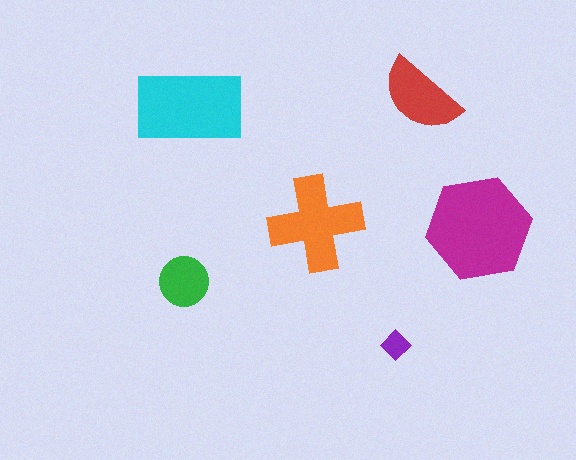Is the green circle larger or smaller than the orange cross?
Smaller.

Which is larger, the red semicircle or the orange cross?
The orange cross.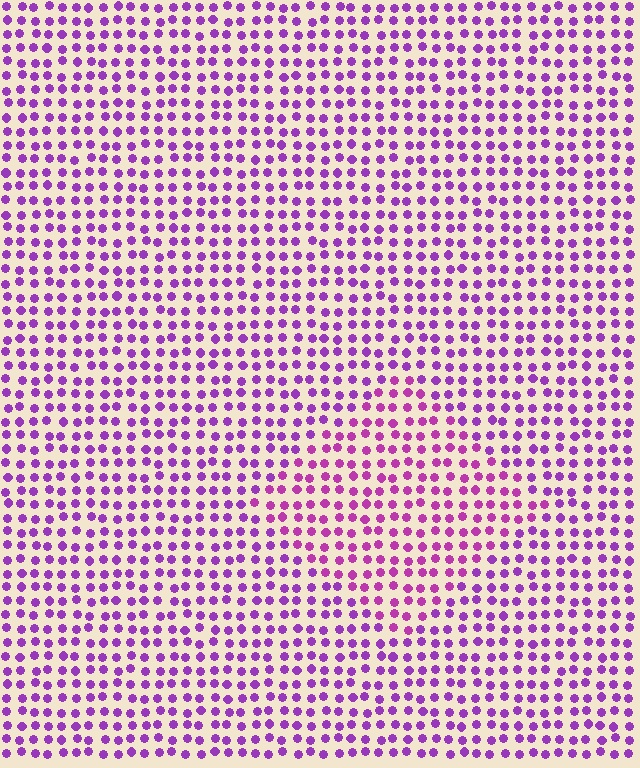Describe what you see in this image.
The image is filled with small purple elements in a uniform arrangement. A diamond-shaped region is visible where the elements are tinted to a slightly different hue, forming a subtle color boundary.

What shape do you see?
I see a diamond.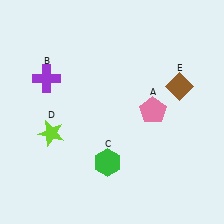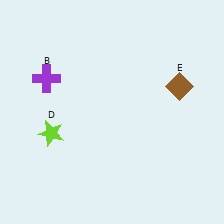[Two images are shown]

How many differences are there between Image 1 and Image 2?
There are 2 differences between the two images.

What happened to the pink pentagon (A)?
The pink pentagon (A) was removed in Image 2. It was in the top-right area of Image 1.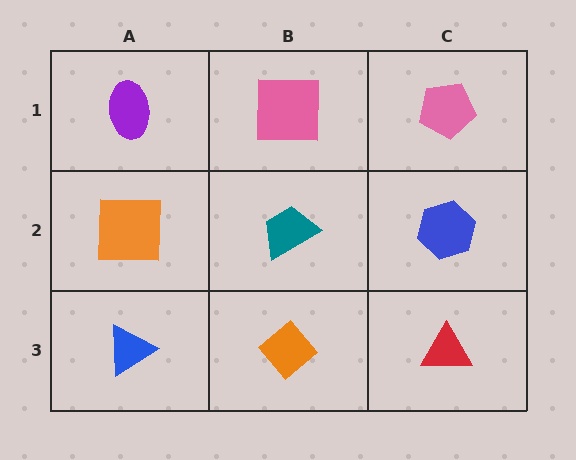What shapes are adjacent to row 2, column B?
A pink square (row 1, column B), an orange diamond (row 3, column B), an orange square (row 2, column A), a blue hexagon (row 2, column C).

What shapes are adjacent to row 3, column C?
A blue hexagon (row 2, column C), an orange diamond (row 3, column B).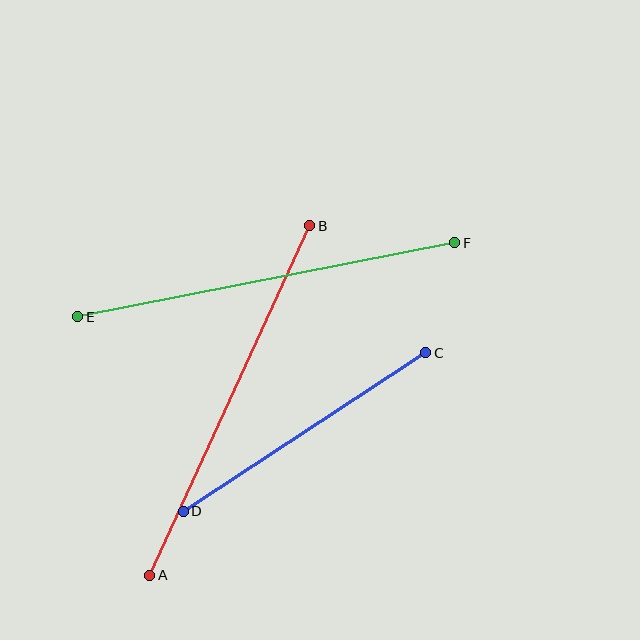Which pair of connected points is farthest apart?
Points A and B are farthest apart.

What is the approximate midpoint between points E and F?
The midpoint is at approximately (266, 280) pixels.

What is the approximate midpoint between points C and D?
The midpoint is at approximately (304, 432) pixels.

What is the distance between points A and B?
The distance is approximately 384 pixels.